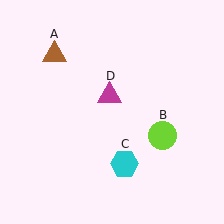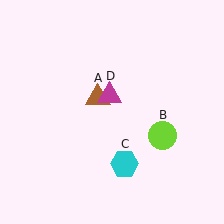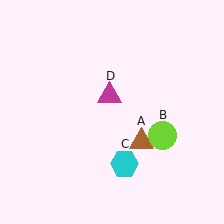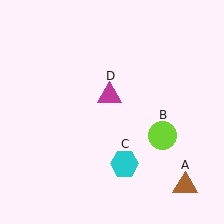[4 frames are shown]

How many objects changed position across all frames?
1 object changed position: brown triangle (object A).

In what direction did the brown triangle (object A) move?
The brown triangle (object A) moved down and to the right.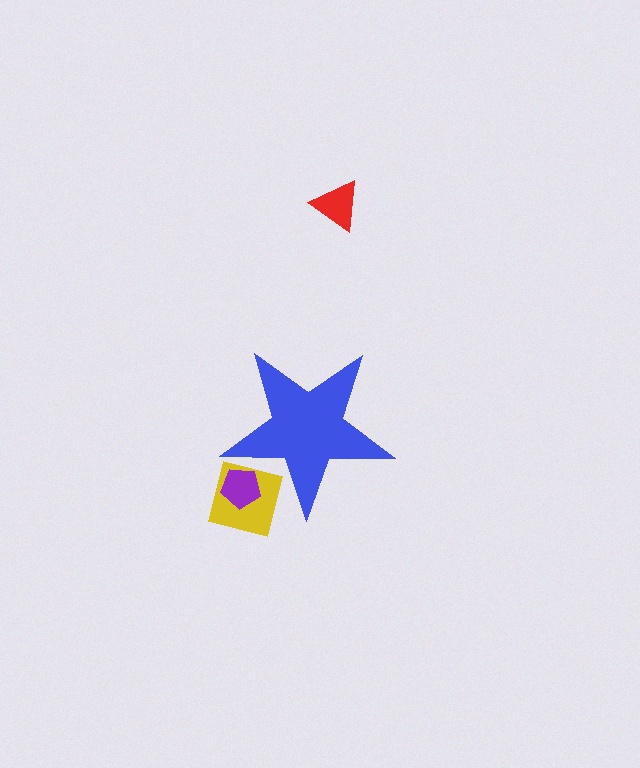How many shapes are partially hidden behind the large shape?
2 shapes are partially hidden.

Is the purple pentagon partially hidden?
Yes, the purple pentagon is partially hidden behind the blue star.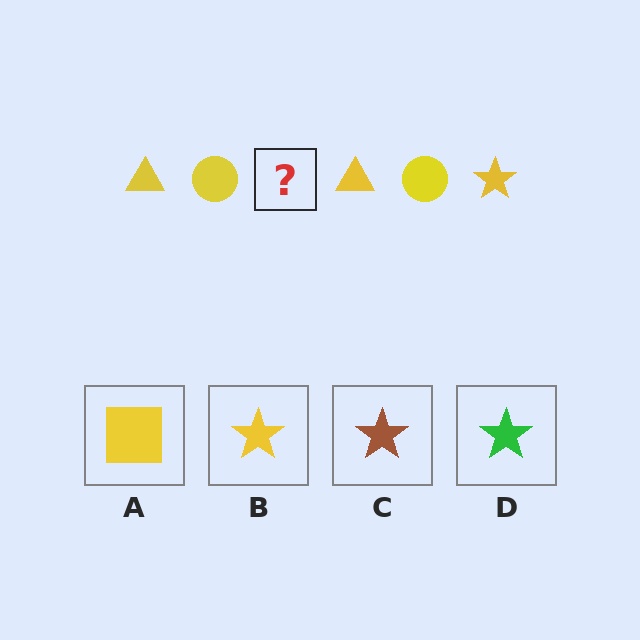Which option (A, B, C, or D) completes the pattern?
B.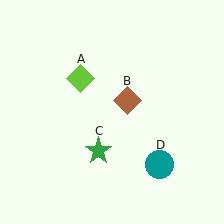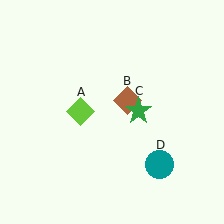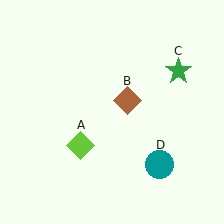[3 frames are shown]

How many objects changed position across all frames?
2 objects changed position: lime diamond (object A), green star (object C).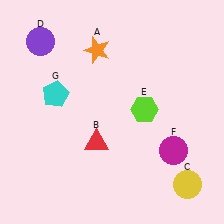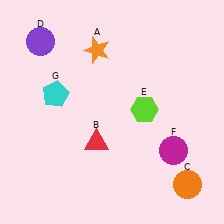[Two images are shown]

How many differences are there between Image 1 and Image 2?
There is 1 difference between the two images.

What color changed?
The circle (C) changed from yellow in Image 1 to orange in Image 2.